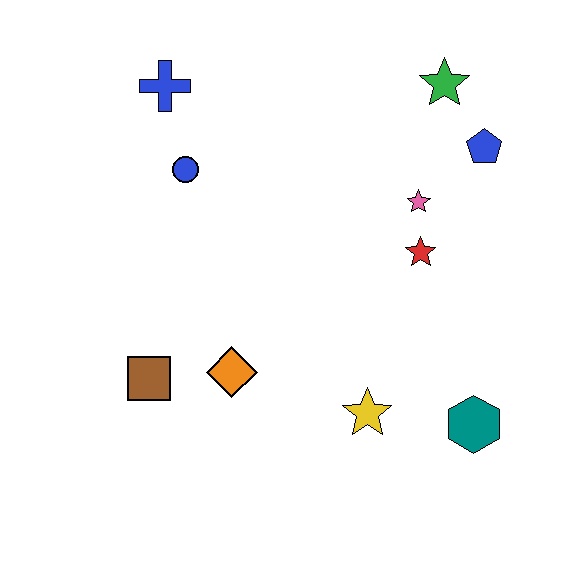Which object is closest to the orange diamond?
The brown square is closest to the orange diamond.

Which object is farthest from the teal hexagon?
The blue cross is farthest from the teal hexagon.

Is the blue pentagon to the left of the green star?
No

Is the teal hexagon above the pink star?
No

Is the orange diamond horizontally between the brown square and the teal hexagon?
Yes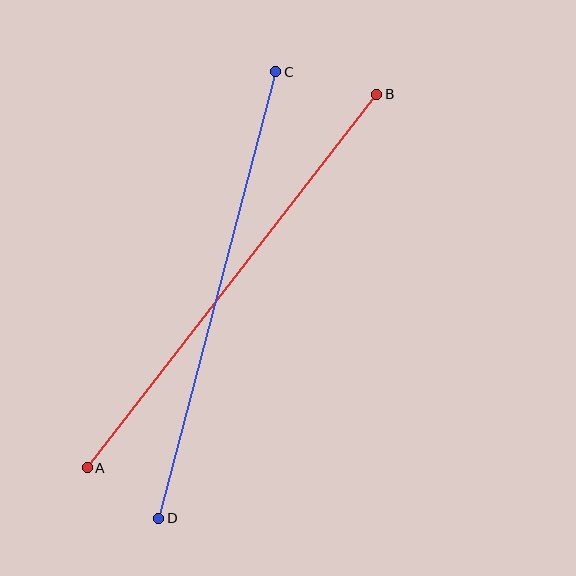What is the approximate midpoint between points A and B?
The midpoint is at approximately (232, 281) pixels.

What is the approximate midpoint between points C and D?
The midpoint is at approximately (217, 295) pixels.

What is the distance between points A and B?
The distance is approximately 472 pixels.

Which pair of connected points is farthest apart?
Points A and B are farthest apart.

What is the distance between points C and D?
The distance is approximately 461 pixels.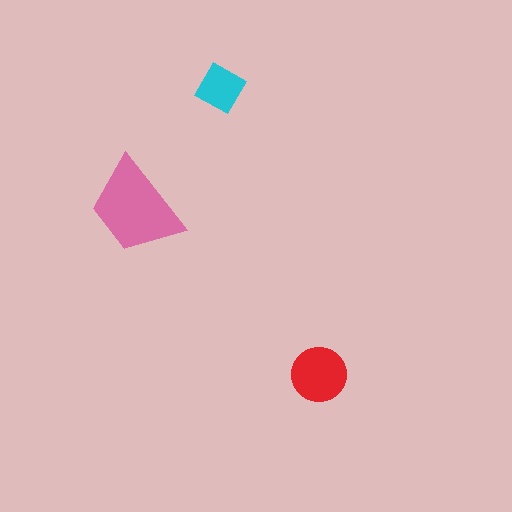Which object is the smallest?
The cyan square.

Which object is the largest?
The pink trapezoid.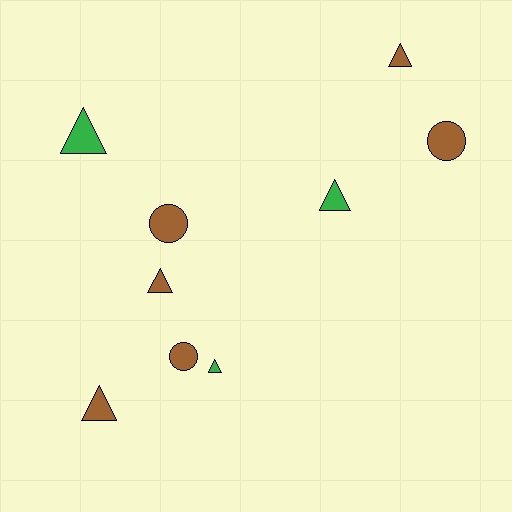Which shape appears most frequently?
Triangle, with 6 objects.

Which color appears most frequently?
Brown, with 6 objects.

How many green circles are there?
There are no green circles.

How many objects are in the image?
There are 9 objects.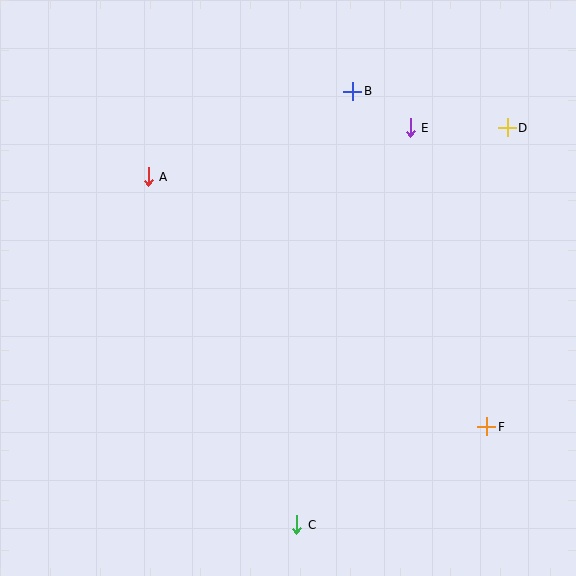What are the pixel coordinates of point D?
Point D is at (507, 128).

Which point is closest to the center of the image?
Point A at (148, 177) is closest to the center.